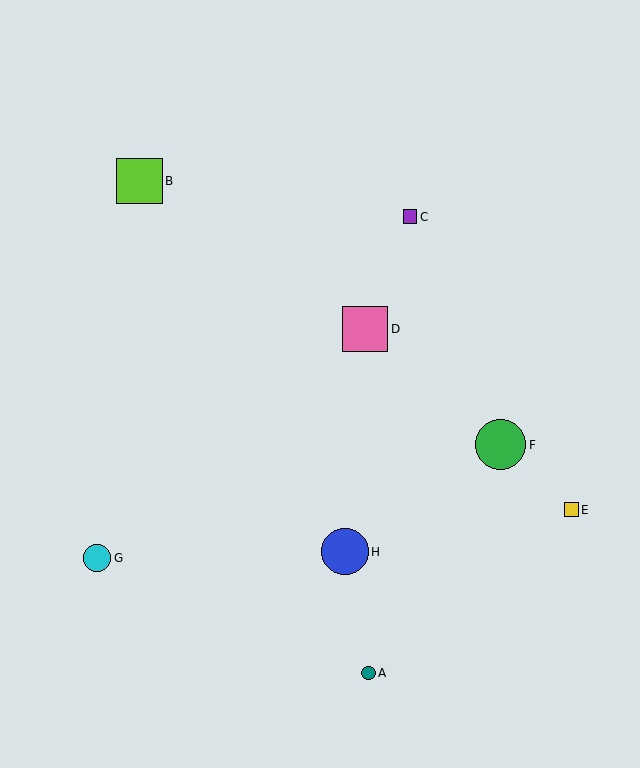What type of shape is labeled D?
Shape D is a pink square.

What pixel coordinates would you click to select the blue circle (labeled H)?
Click at (345, 552) to select the blue circle H.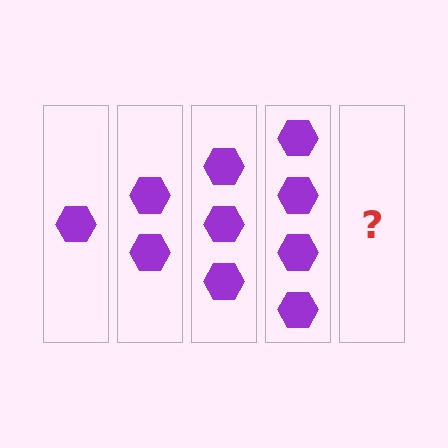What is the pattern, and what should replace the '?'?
The pattern is that each step adds one more hexagon. The '?' should be 5 hexagons.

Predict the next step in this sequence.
The next step is 5 hexagons.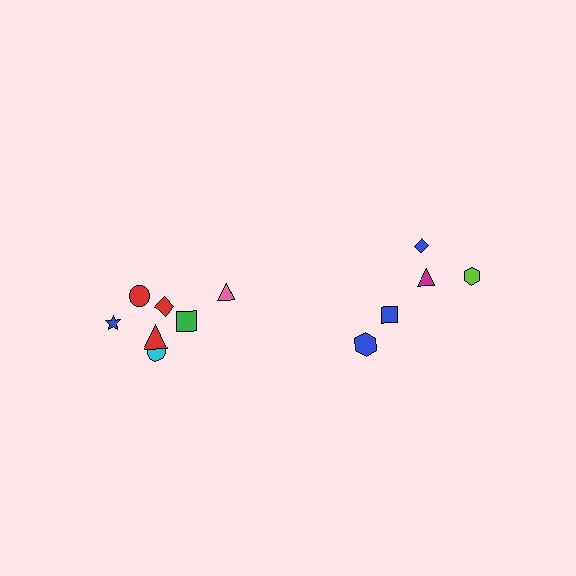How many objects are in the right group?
There are 5 objects.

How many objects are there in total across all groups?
There are 12 objects.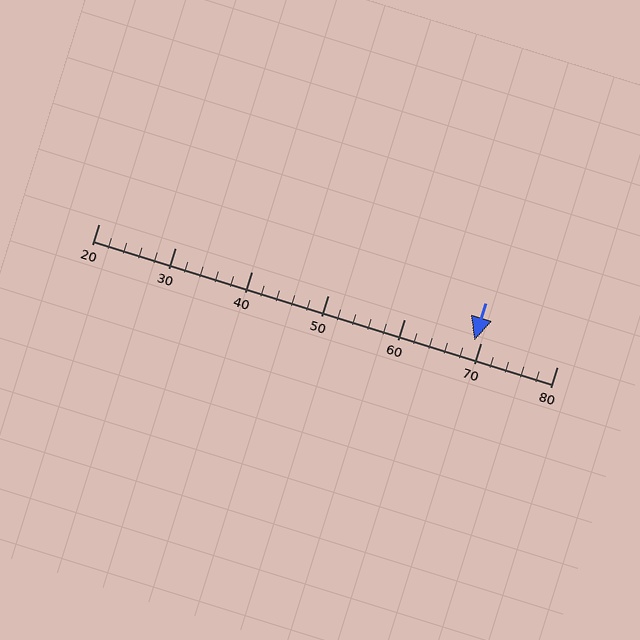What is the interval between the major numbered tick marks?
The major tick marks are spaced 10 units apart.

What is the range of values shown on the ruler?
The ruler shows values from 20 to 80.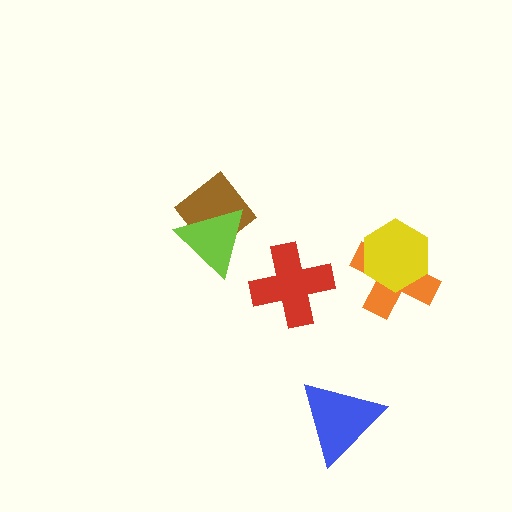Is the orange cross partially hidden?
Yes, it is partially covered by another shape.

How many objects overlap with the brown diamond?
1 object overlaps with the brown diamond.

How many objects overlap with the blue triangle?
0 objects overlap with the blue triangle.